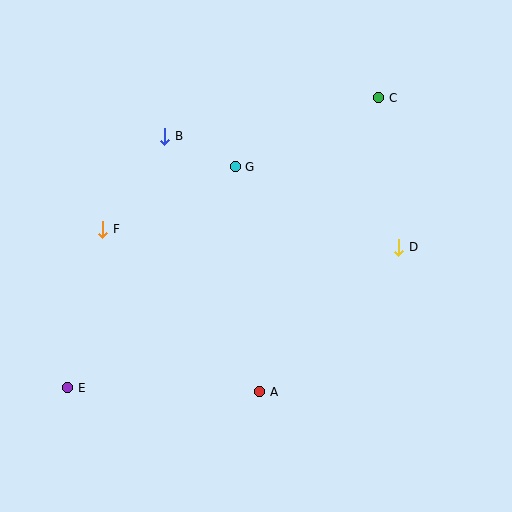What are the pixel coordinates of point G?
Point G is at (235, 167).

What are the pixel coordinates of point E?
Point E is at (68, 388).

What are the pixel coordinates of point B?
Point B is at (165, 136).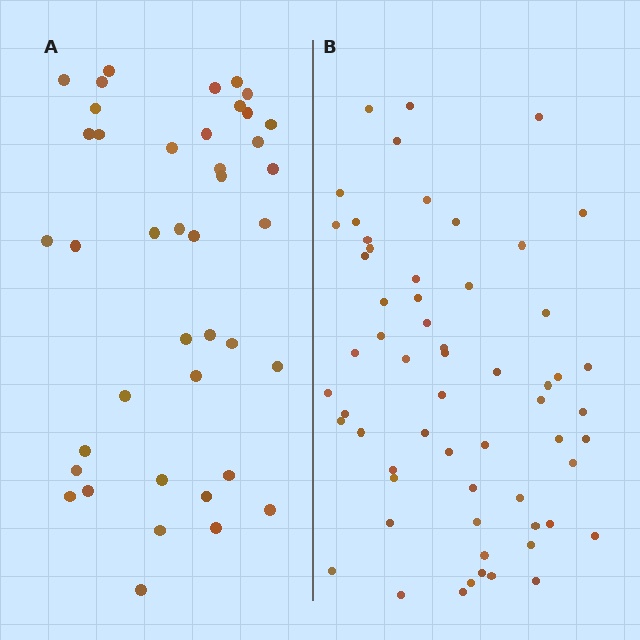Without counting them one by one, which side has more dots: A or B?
Region B (the right region) has more dots.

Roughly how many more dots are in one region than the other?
Region B has approximately 20 more dots than region A.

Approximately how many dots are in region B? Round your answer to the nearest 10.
About 60 dots.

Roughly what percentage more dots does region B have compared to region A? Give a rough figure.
About 45% more.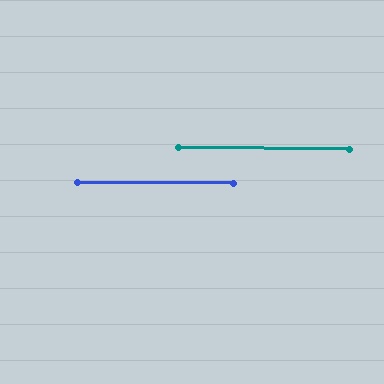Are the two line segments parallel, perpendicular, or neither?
Parallel — their directions differ by only 0.2°.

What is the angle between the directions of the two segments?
Approximately 0 degrees.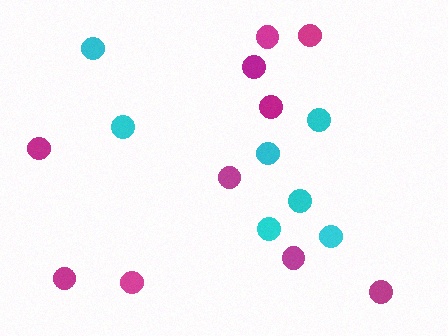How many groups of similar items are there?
There are 2 groups: one group of cyan circles (7) and one group of magenta circles (10).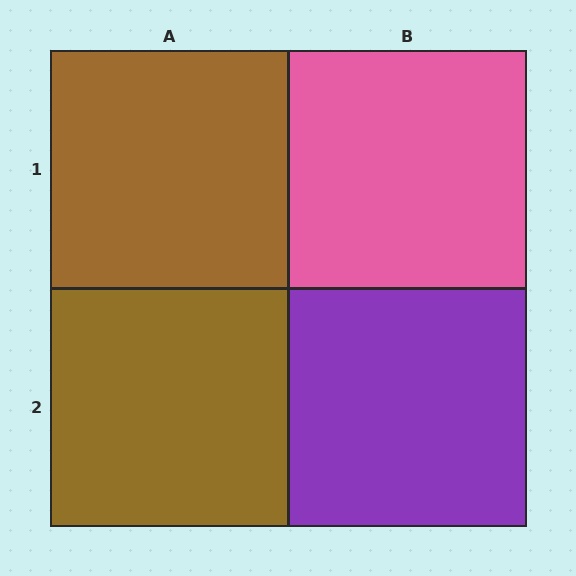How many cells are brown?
2 cells are brown.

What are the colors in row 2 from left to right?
Brown, purple.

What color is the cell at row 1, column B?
Pink.